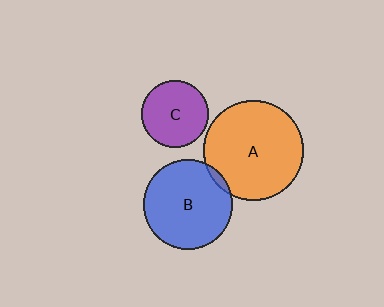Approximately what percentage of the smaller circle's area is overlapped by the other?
Approximately 5%.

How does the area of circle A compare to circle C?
Approximately 2.2 times.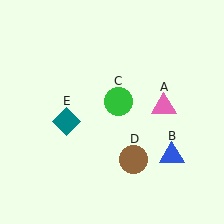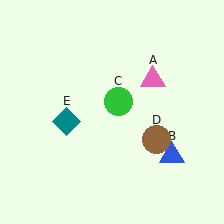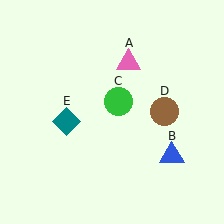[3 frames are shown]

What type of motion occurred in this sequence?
The pink triangle (object A), brown circle (object D) rotated counterclockwise around the center of the scene.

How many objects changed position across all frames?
2 objects changed position: pink triangle (object A), brown circle (object D).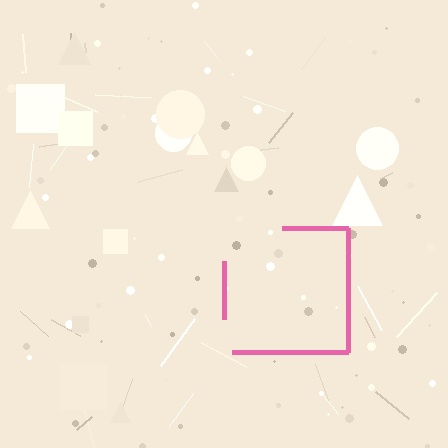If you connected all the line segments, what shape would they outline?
They would outline a square.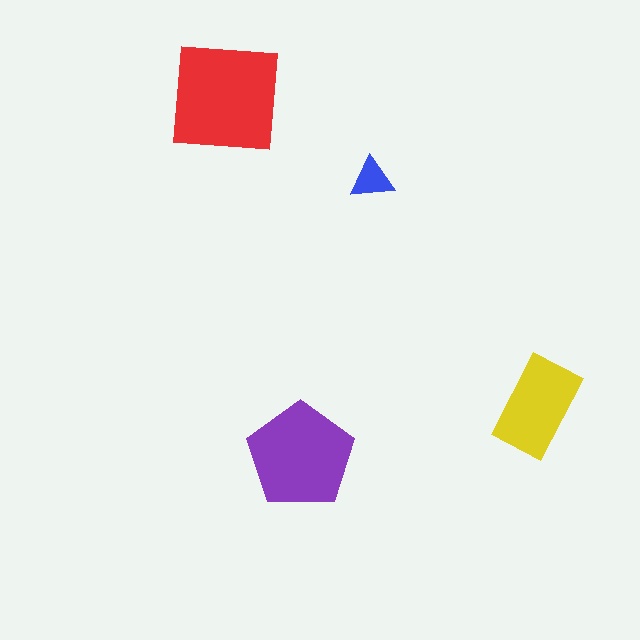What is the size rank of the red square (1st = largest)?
1st.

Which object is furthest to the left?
The red square is leftmost.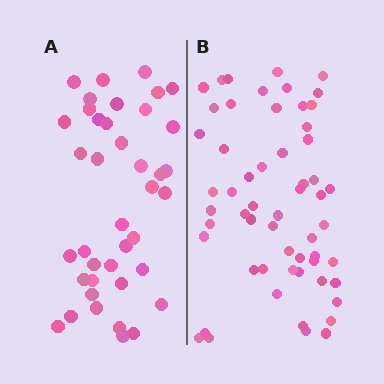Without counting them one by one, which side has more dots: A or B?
Region B (the right region) has more dots.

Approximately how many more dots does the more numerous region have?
Region B has approximately 15 more dots than region A.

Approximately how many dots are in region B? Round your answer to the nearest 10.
About 60 dots. (The exact count is 57, which rounds to 60.)